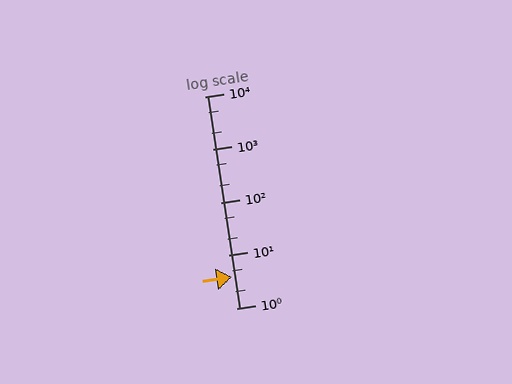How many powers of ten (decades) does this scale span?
The scale spans 4 decades, from 1 to 10000.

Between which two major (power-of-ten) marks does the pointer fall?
The pointer is between 1 and 10.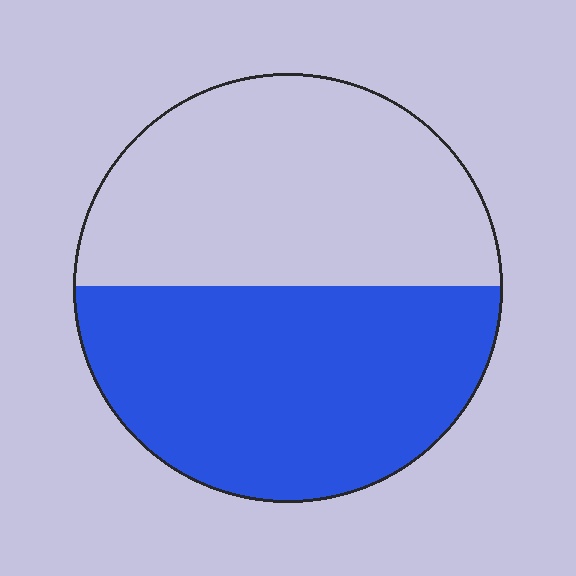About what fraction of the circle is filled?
About one half (1/2).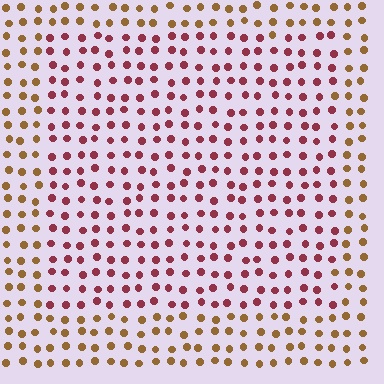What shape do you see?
I see a rectangle.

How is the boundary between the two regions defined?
The boundary is defined purely by a slight shift in hue (about 48 degrees). Spacing, size, and orientation are identical on both sides.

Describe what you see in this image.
The image is filled with small brown elements in a uniform arrangement. A rectangle-shaped region is visible where the elements are tinted to a slightly different hue, forming a subtle color boundary.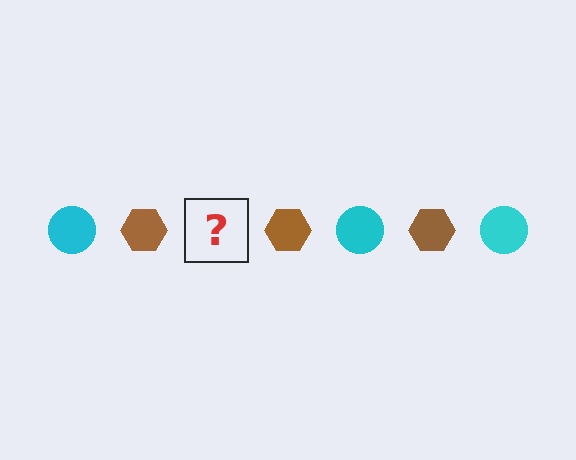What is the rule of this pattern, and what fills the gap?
The rule is that the pattern alternates between cyan circle and brown hexagon. The gap should be filled with a cyan circle.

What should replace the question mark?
The question mark should be replaced with a cyan circle.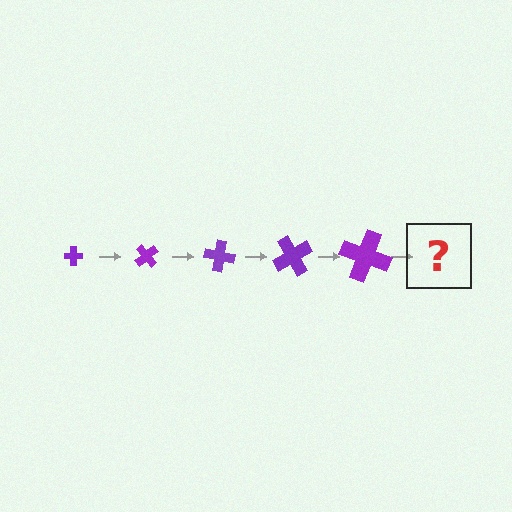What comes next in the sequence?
The next element should be a cross, larger than the previous one and rotated 250 degrees from the start.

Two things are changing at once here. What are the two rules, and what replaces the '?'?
The two rules are that the cross grows larger each step and it rotates 50 degrees each step. The '?' should be a cross, larger than the previous one and rotated 250 degrees from the start.